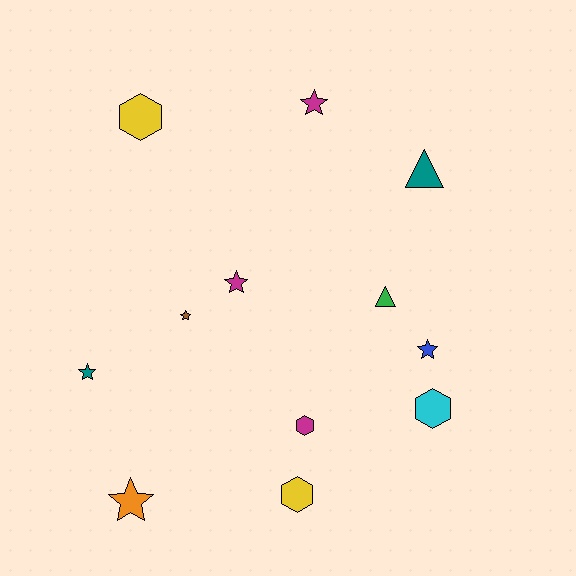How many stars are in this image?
There are 6 stars.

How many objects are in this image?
There are 12 objects.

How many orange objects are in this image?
There is 1 orange object.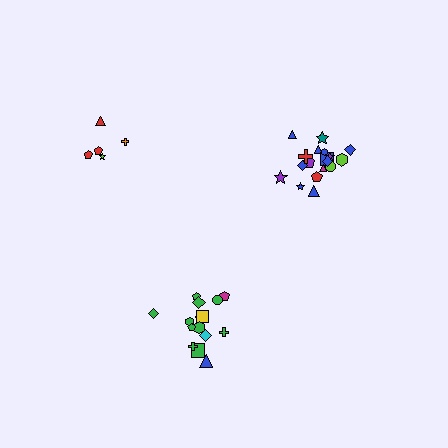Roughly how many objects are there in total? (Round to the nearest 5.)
Roughly 40 objects in total.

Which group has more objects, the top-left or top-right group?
The top-right group.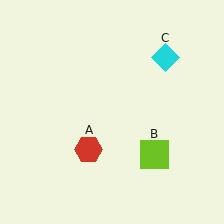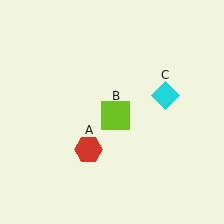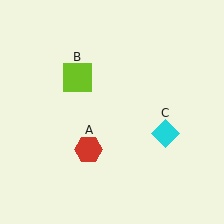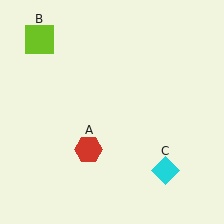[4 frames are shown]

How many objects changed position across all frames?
2 objects changed position: lime square (object B), cyan diamond (object C).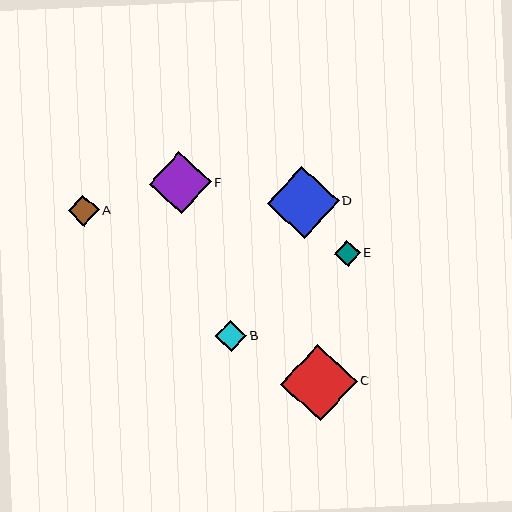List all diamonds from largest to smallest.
From largest to smallest: C, D, F, B, A, E.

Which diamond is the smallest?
Diamond E is the smallest with a size of approximately 26 pixels.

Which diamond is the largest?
Diamond C is the largest with a size of approximately 76 pixels.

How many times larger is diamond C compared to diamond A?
Diamond C is approximately 2.5 times the size of diamond A.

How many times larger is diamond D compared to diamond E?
Diamond D is approximately 2.8 times the size of diamond E.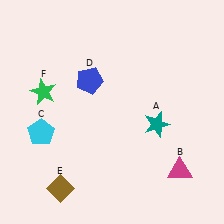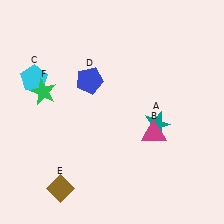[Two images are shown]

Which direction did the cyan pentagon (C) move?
The cyan pentagon (C) moved up.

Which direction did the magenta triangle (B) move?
The magenta triangle (B) moved up.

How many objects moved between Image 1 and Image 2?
2 objects moved between the two images.